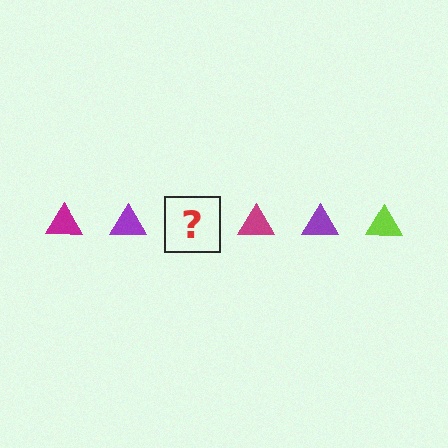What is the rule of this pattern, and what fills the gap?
The rule is that the pattern cycles through magenta, purple, lime triangles. The gap should be filled with a lime triangle.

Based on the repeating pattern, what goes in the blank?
The blank should be a lime triangle.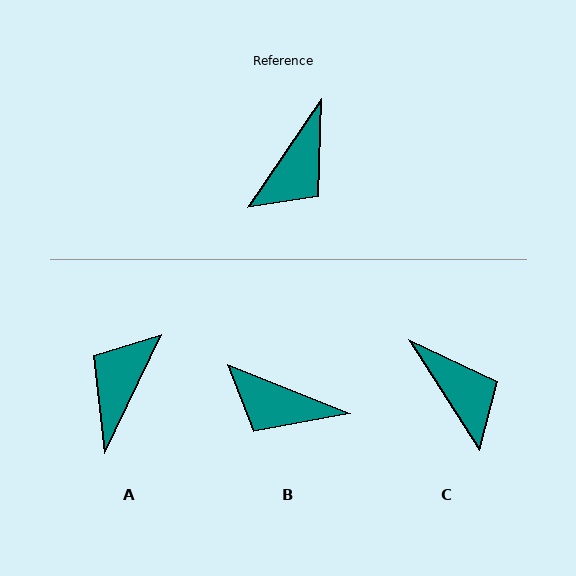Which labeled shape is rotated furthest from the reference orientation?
A, about 172 degrees away.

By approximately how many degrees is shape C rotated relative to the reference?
Approximately 67 degrees counter-clockwise.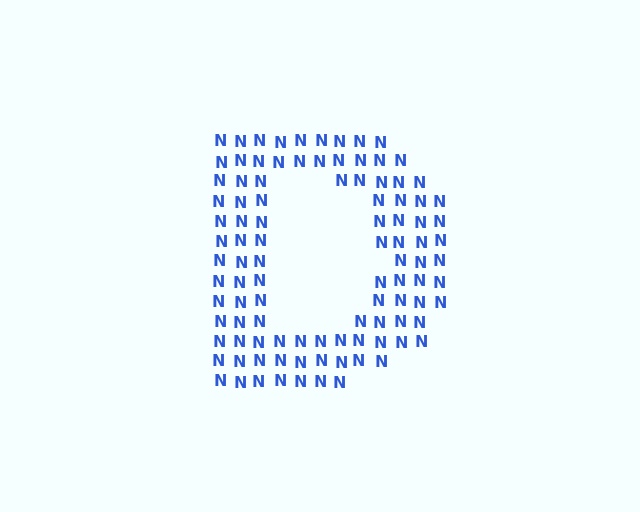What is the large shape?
The large shape is the letter D.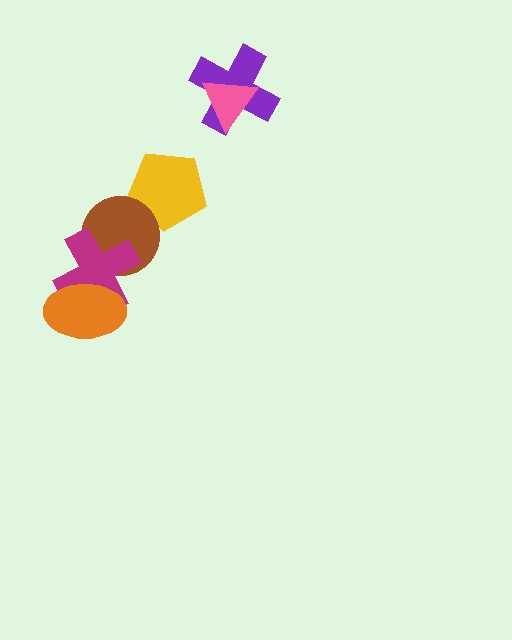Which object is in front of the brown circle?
The magenta cross is in front of the brown circle.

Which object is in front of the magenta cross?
The orange ellipse is in front of the magenta cross.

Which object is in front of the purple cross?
The pink triangle is in front of the purple cross.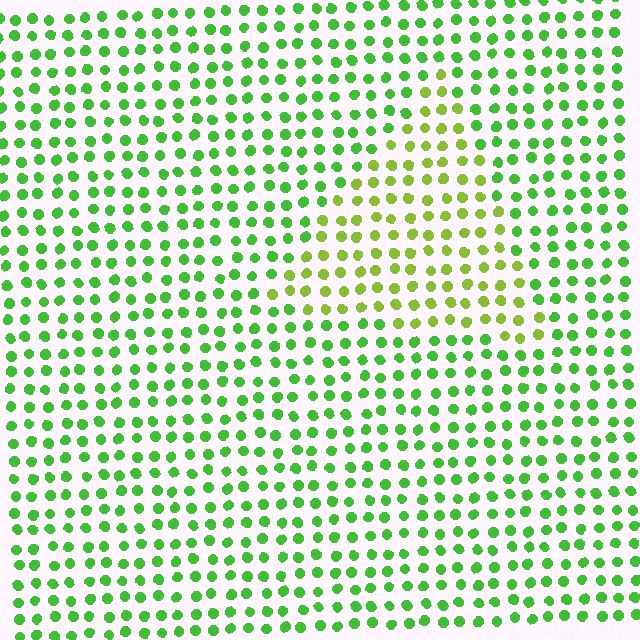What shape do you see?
I see a triangle.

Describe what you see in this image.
The image is filled with small green elements in a uniform arrangement. A triangle-shaped region is visible where the elements are tinted to a slightly different hue, forming a subtle color boundary.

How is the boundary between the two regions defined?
The boundary is defined purely by a slight shift in hue (about 32 degrees). Spacing, size, and orientation are identical on both sides.